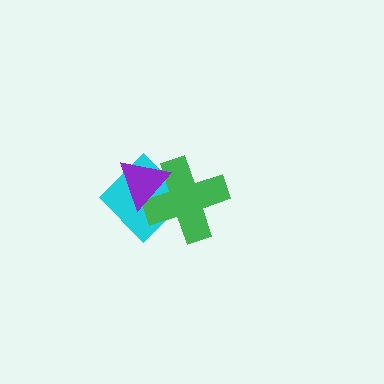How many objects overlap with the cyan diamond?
2 objects overlap with the cyan diamond.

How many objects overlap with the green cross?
2 objects overlap with the green cross.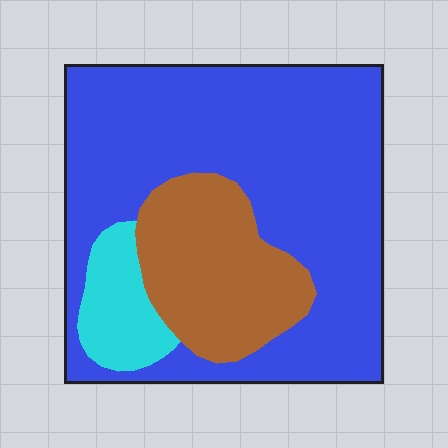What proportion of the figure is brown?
Brown covers 23% of the figure.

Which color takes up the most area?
Blue, at roughly 70%.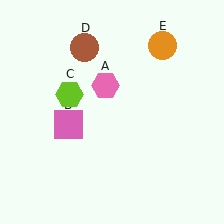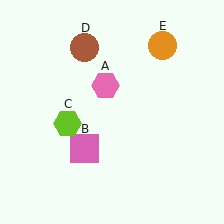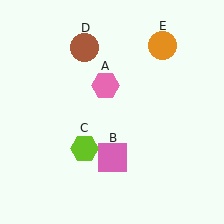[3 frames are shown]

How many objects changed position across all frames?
2 objects changed position: pink square (object B), lime hexagon (object C).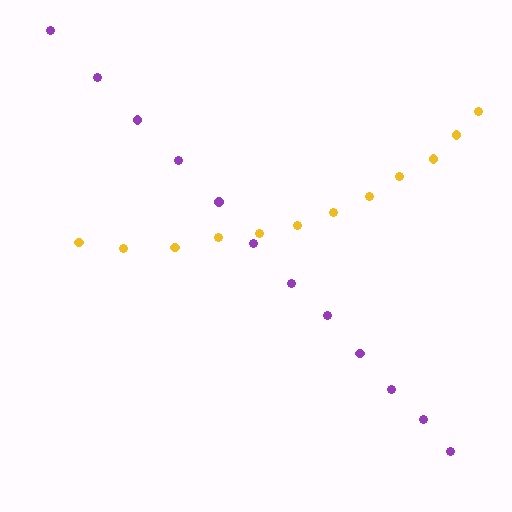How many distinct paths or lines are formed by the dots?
There are 2 distinct paths.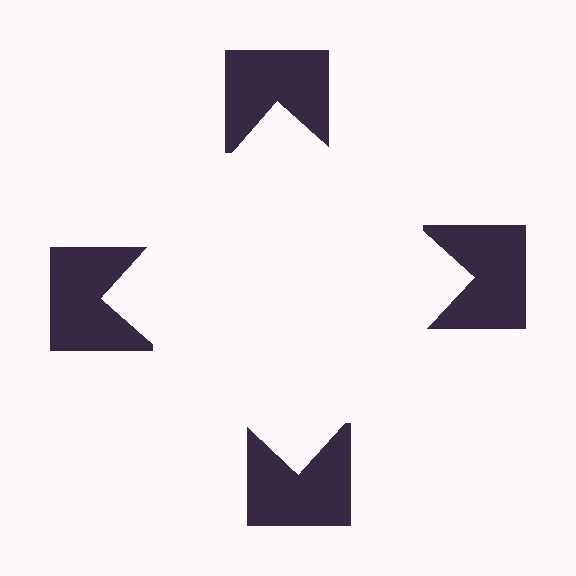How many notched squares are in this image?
There are 4 — one at each vertex of the illusory square.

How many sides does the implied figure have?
4 sides.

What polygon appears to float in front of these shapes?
An illusory square — its edges are inferred from the aligned wedge cuts in the notched squares, not physically drawn.